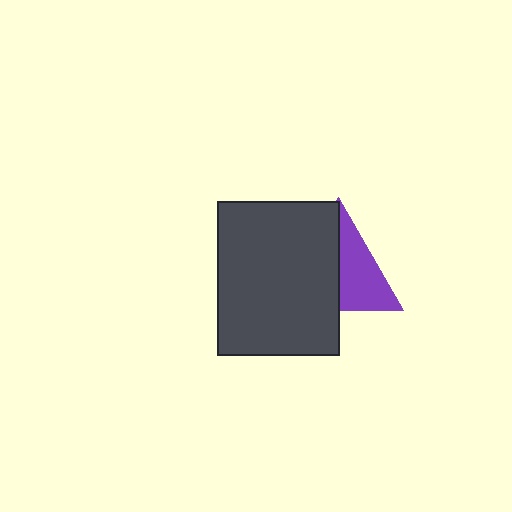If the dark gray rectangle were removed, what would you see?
You would see the complete purple triangle.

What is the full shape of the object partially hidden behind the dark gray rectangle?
The partially hidden object is a purple triangle.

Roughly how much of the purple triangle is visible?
About half of it is visible (roughly 49%).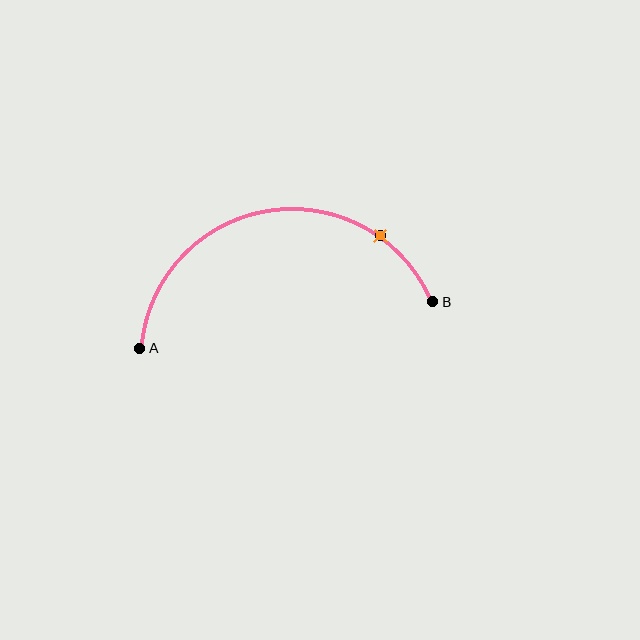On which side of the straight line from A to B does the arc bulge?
The arc bulges above the straight line connecting A and B.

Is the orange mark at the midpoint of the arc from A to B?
No. The orange mark lies on the arc but is closer to endpoint B. The arc midpoint would be at the point on the curve equidistant along the arc from both A and B.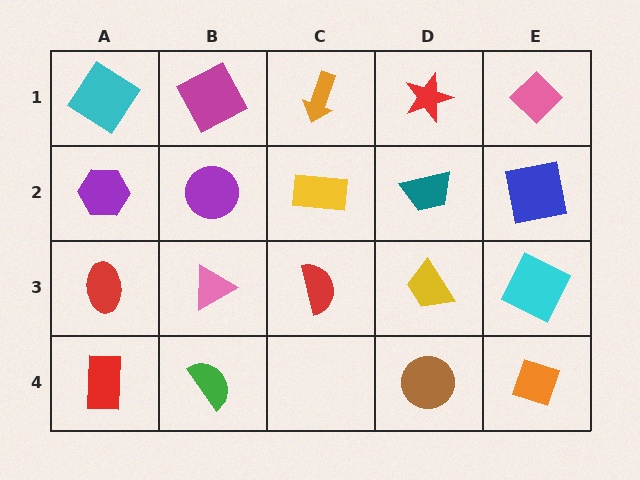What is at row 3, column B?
A pink triangle.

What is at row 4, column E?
An orange diamond.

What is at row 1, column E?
A pink diamond.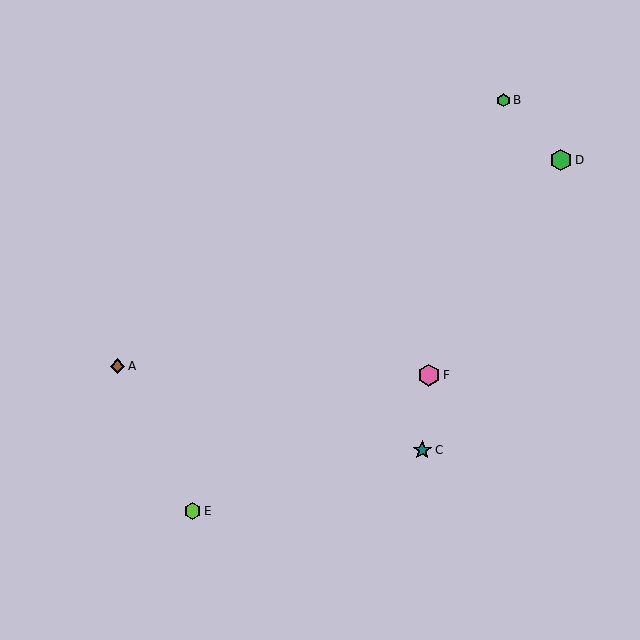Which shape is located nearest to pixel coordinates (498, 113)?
The green hexagon (labeled B) at (504, 100) is nearest to that location.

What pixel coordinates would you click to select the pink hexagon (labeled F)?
Click at (429, 375) to select the pink hexagon F.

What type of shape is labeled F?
Shape F is a pink hexagon.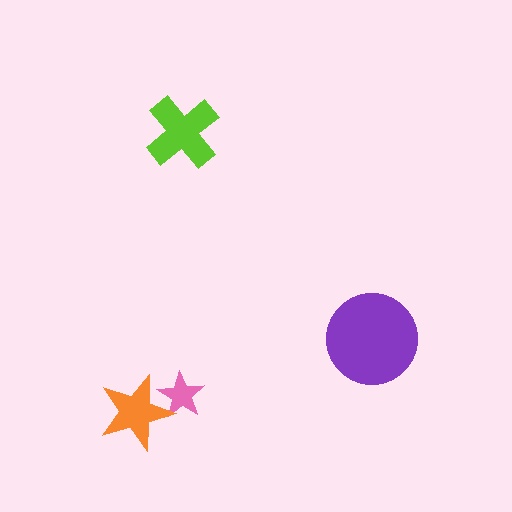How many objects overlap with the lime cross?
0 objects overlap with the lime cross.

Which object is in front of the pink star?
The orange star is in front of the pink star.